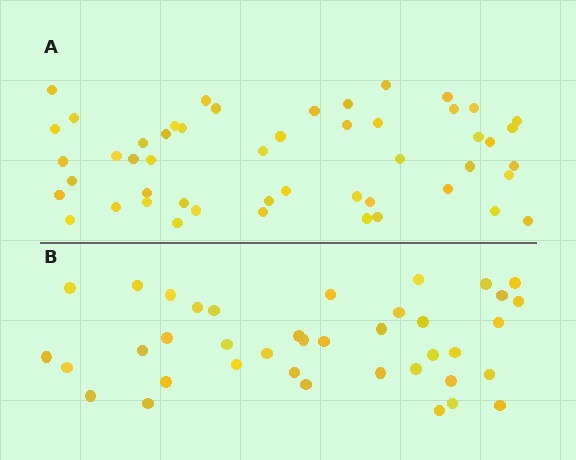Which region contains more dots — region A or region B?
Region A (the top region) has more dots.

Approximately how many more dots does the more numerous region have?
Region A has roughly 12 or so more dots than region B.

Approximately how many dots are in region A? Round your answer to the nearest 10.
About 50 dots.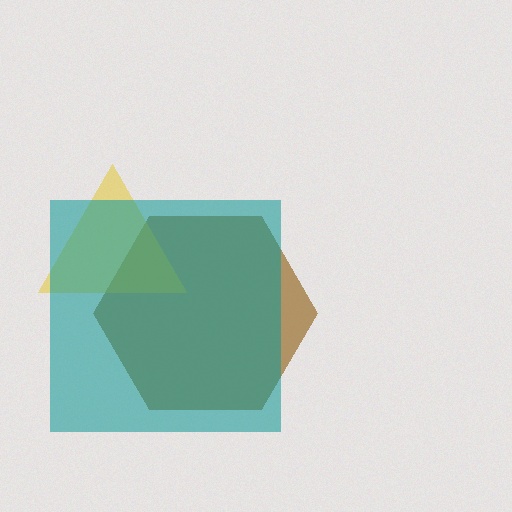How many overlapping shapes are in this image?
There are 3 overlapping shapes in the image.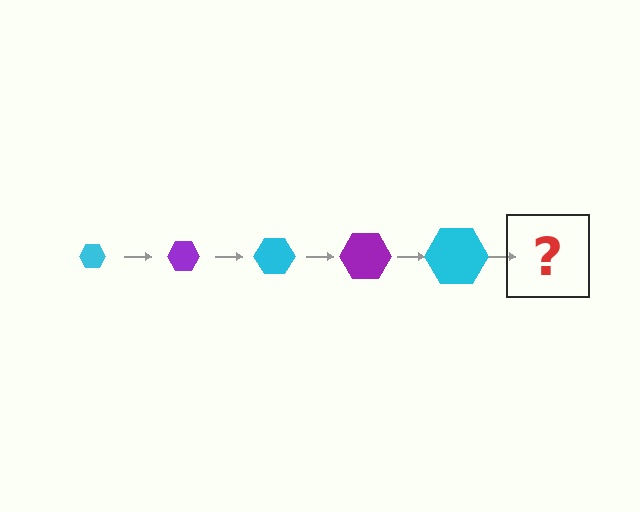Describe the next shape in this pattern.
It should be a purple hexagon, larger than the previous one.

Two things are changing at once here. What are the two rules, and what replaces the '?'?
The two rules are that the hexagon grows larger each step and the color cycles through cyan and purple. The '?' should be a purple hexagon, larger than the previous one.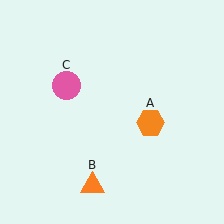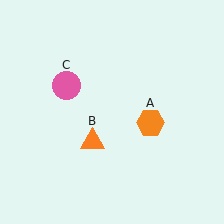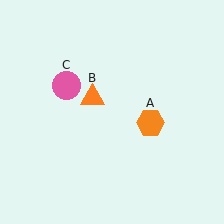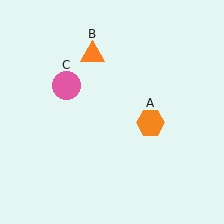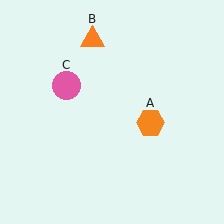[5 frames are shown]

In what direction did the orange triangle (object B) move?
The orange triangle (object B) moved up.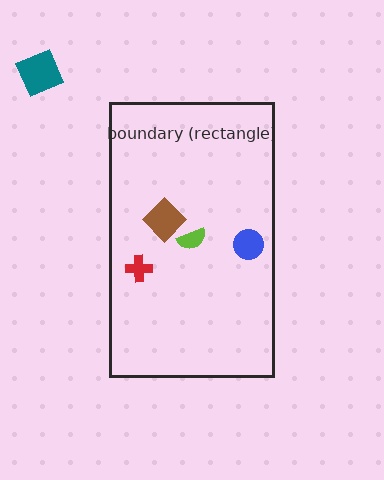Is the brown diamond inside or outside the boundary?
Inside.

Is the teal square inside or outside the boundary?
Outside.